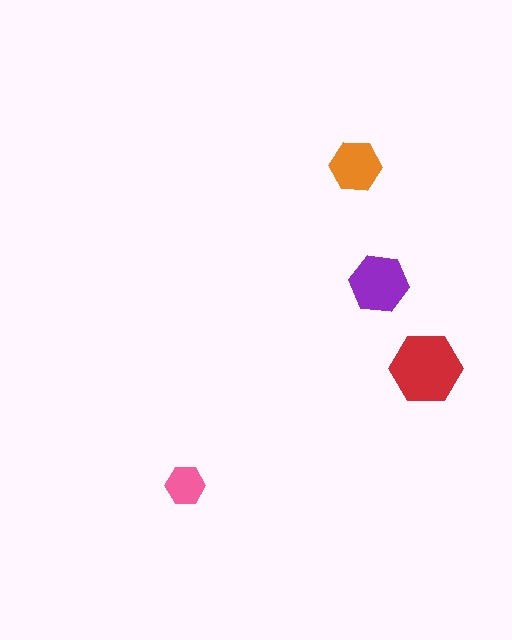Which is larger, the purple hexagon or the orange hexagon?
The purple one.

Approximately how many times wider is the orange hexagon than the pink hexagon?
About 1.5 times wider.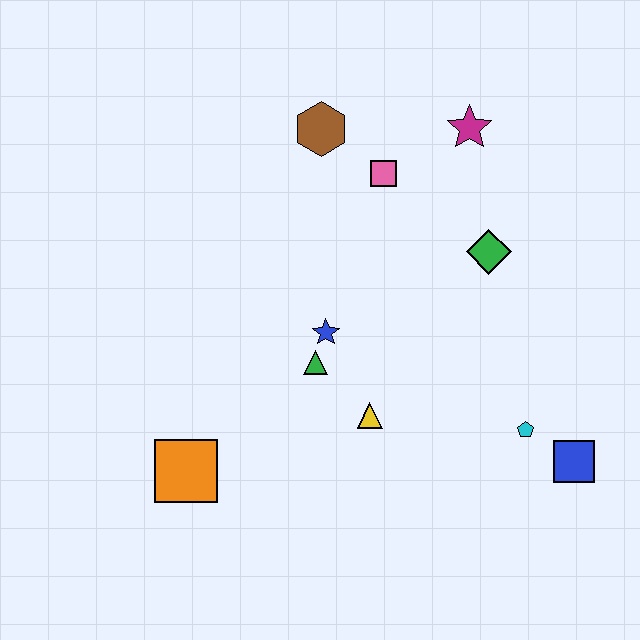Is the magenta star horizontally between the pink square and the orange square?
No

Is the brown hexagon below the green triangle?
No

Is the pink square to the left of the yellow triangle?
No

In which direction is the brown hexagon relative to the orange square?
The brown hexagon is above the orange square.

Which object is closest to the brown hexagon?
The pink square is closest to the brown hexagon.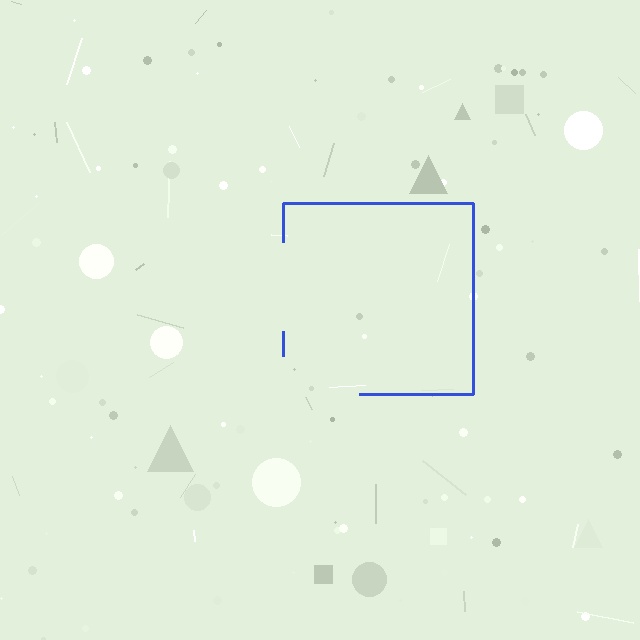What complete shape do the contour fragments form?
The contour fragments form a square.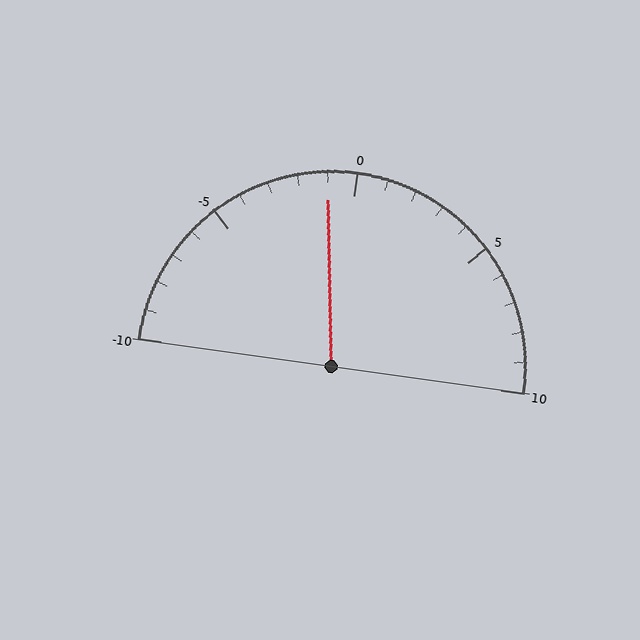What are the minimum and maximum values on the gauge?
The gauge ranges from -10 to 10.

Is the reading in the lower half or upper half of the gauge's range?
The reading is in the lower half of the range (-10 to 10).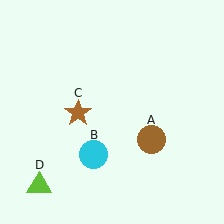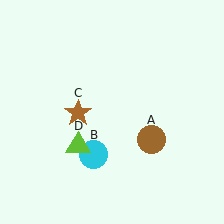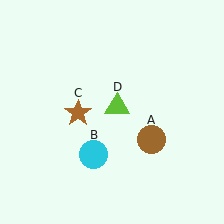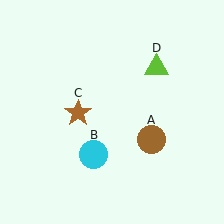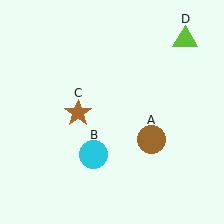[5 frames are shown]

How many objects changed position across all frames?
1 object changed position: lime triangle (object D).